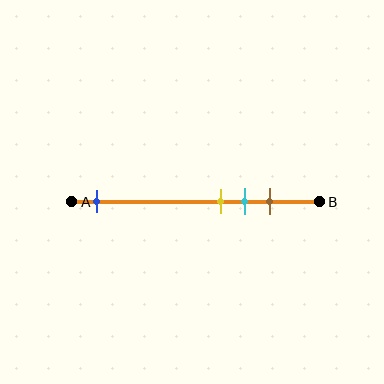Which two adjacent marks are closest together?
The yellow and cyan marks are the closest adjacent pair.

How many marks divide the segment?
There are 4 marks dividing the segment.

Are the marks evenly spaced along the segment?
No, the marks are not evenly spaced.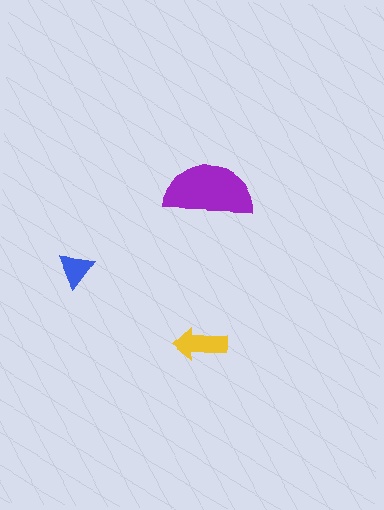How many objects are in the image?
There are 3 objects in the image.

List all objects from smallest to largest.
The blue triangle, the yellow arrow, the purple semicircle.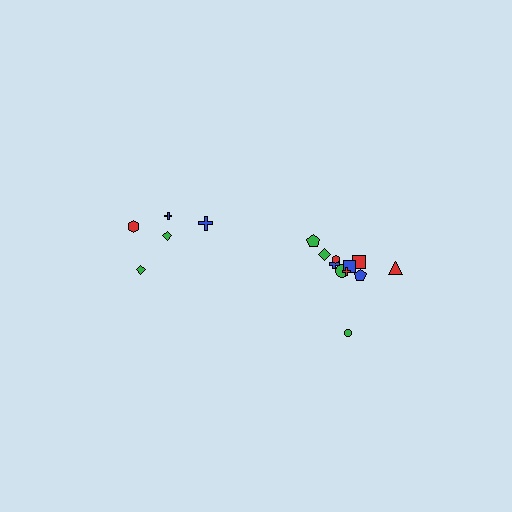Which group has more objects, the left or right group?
The right group.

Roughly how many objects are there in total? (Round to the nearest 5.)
Roughly 15 objects in total.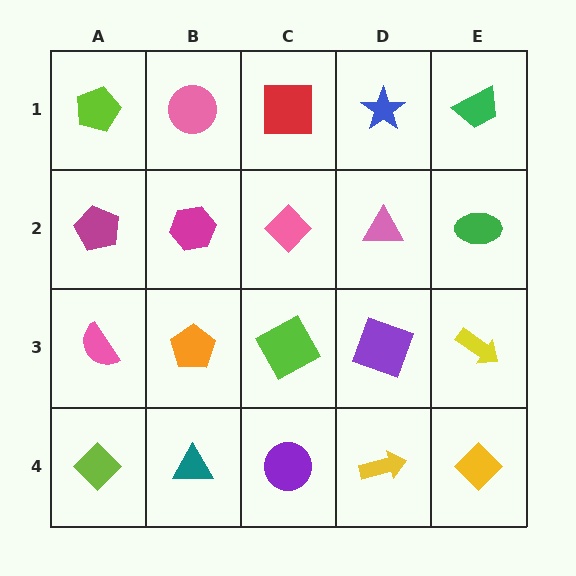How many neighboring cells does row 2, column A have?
3.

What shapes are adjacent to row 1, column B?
A magenta hexagon (row 2, column B), a lime pentagon (row 1, column A), a red square (row 1, column C).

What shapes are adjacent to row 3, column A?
A magenta pentagon (row 2, column A), a lime diamond (row 4, column A), an orange pentagon (row 3, column B).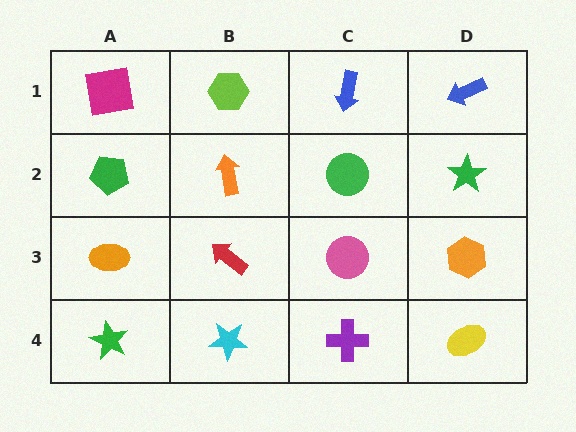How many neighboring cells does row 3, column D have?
3.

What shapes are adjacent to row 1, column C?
A green circle (row 2, column C), a lime hexagon (row 1, column B), a blue arrow (row 1, column D).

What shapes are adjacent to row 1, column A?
A green pentagon (row 2, column A), a lime hexagon (row 1, column B).